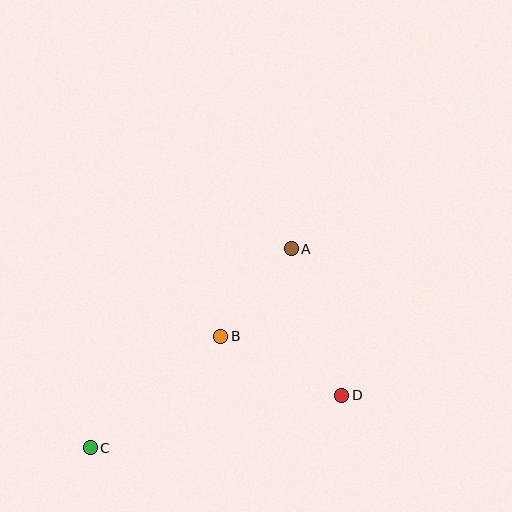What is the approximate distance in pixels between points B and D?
The distance between B and D is approximately 135 pixels.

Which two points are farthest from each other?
Points A and C are farthest from each other.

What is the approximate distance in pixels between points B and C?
The distance between B and C is approximately 171 pixels.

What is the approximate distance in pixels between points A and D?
The distance between A and D is approximately 155 pixels.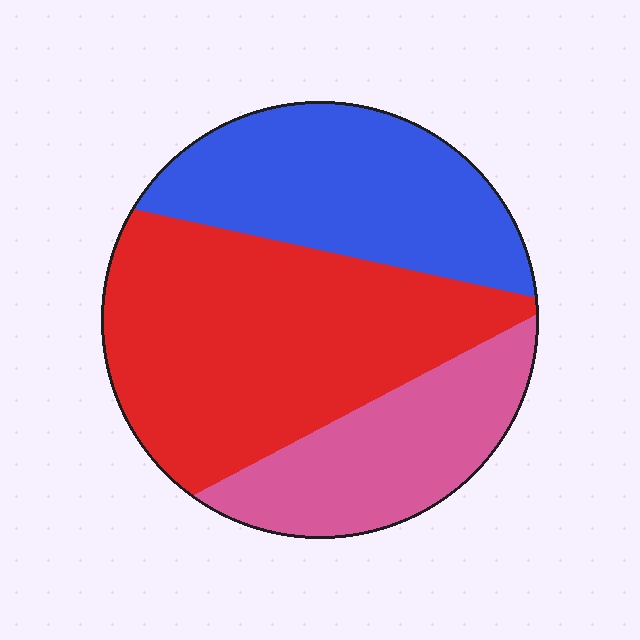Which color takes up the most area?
Red, at roughly 45%.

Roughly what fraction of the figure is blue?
Blue takes up about one third (1/3) of the figure.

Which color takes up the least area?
Pink, at roughly 25%.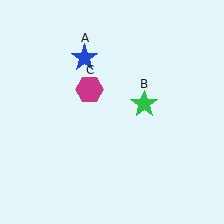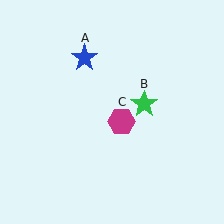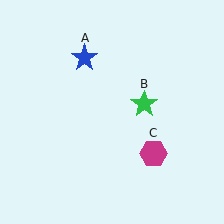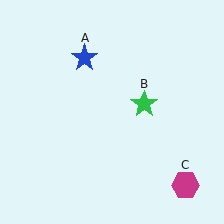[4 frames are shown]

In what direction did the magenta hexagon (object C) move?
The magenta hexagon (object C) moved down and to the right.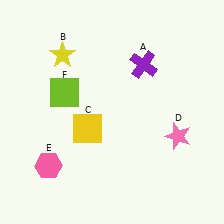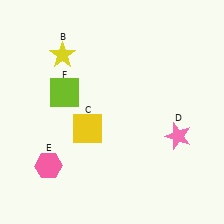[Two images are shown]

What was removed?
The purple cross (A) was removed in Image 2.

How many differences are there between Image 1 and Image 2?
There is 1 difference between the two images.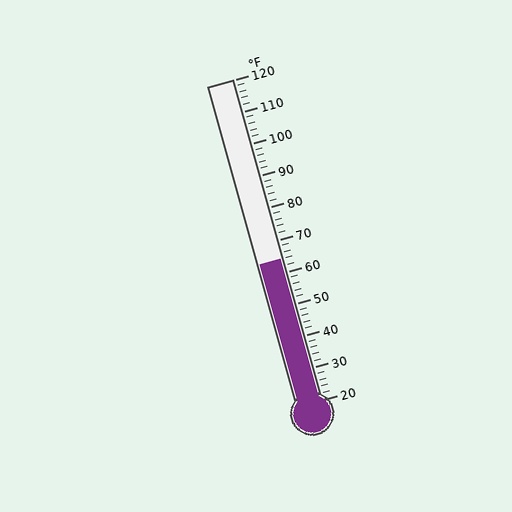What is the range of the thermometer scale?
The thermometer scale ranges from 20°F to 120°F.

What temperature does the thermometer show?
The thermometer shows approximately 64°F.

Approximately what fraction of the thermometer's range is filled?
The thermometer is filled to approximately 45% of its range.